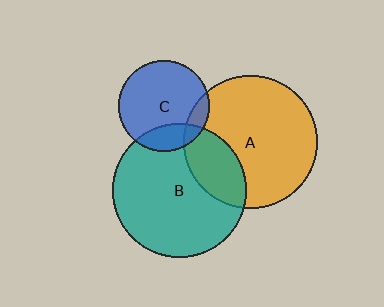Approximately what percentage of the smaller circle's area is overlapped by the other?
Approximately 25%.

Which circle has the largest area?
Circle B (teal).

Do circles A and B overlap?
Yes.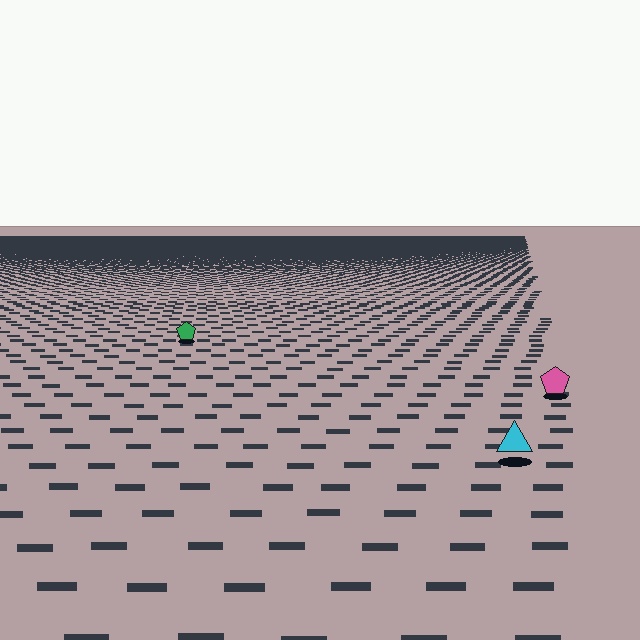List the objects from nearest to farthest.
From nearest to farthest: the cyan triangle, the pink pentagon, the green pentagon.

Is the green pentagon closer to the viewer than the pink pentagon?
No. The pink pentagon is closer — you can tell from the texture gradient: the ground texture is coarser near it.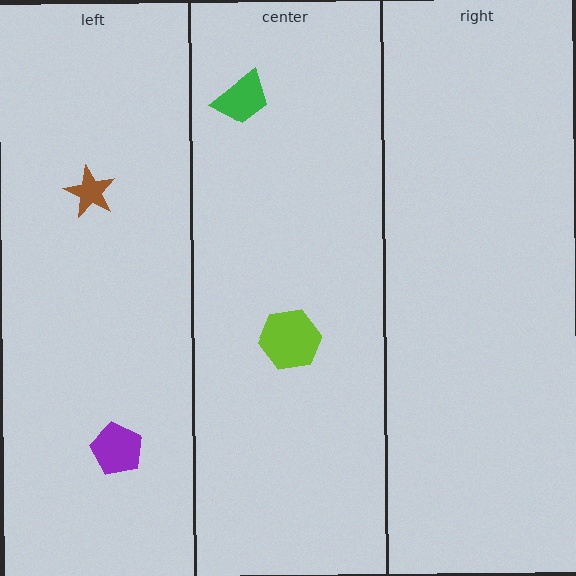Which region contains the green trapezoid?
The center region.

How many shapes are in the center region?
2.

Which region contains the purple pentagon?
The left region.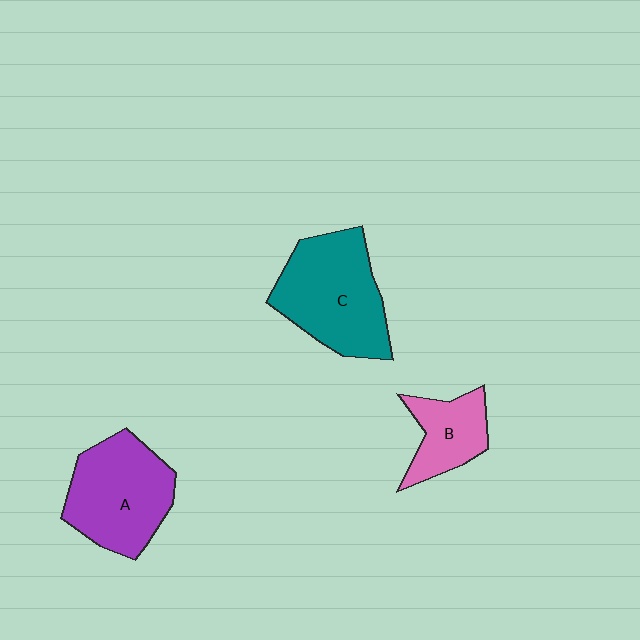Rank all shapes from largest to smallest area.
From largest to smallest: C (teal), A (purple), B (pink).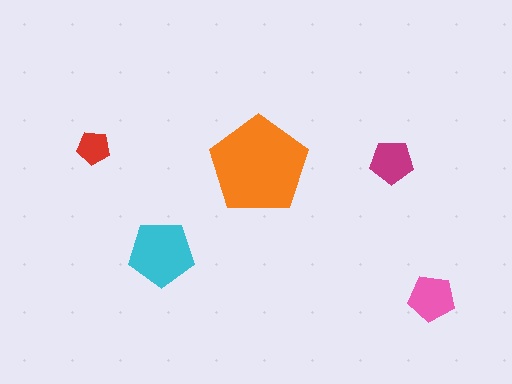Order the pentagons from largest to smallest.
the orange one, the cyan one, the pink one, the magenta one, the red one.